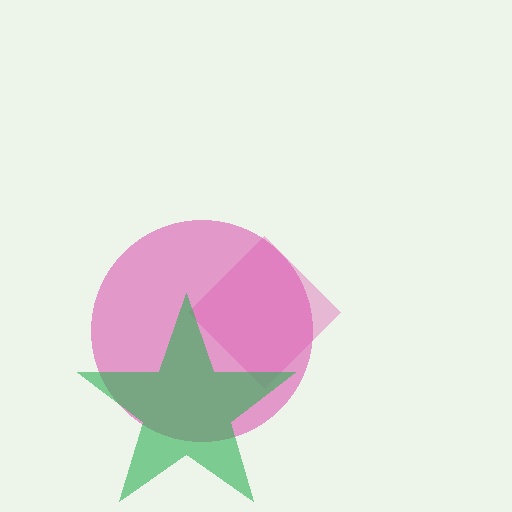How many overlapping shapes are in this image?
There are 3 overlapping shapes in the image.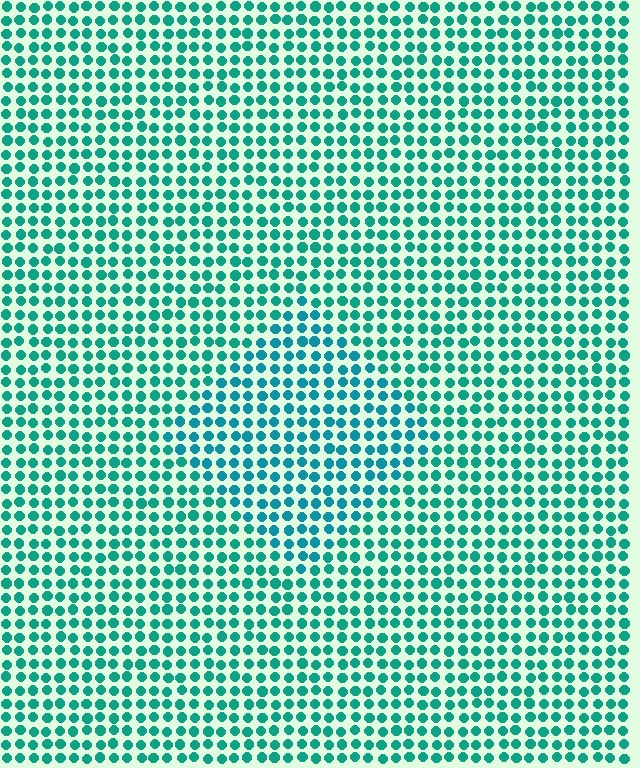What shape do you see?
I see a diamond.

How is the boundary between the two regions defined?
The boundary is defined purely by a slight shift in hue (about 19 degrees). Spacing, size, and orientation are identical on both sides.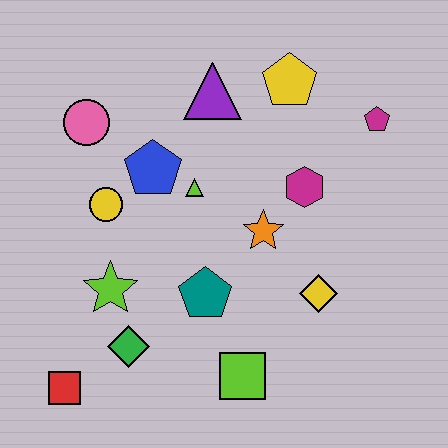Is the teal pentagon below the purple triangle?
Yes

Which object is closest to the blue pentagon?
The lime triangle is closest to the blue pentagon.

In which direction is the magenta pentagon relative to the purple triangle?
The magenta pentagon is to the right of the purple triangle.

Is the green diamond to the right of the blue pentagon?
No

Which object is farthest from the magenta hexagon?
The red square is farthest from the magenta hexagon.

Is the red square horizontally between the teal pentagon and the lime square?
No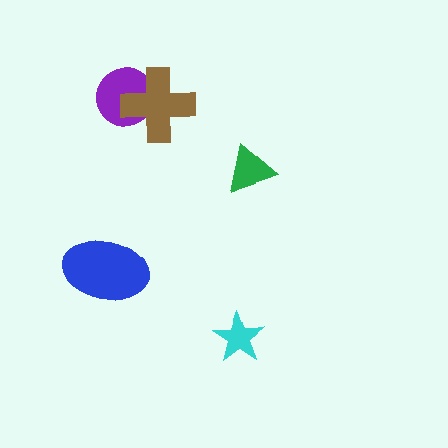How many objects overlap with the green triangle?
0 objects overlap with the green triangle.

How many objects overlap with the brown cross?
1 object overlaps with the brown cross.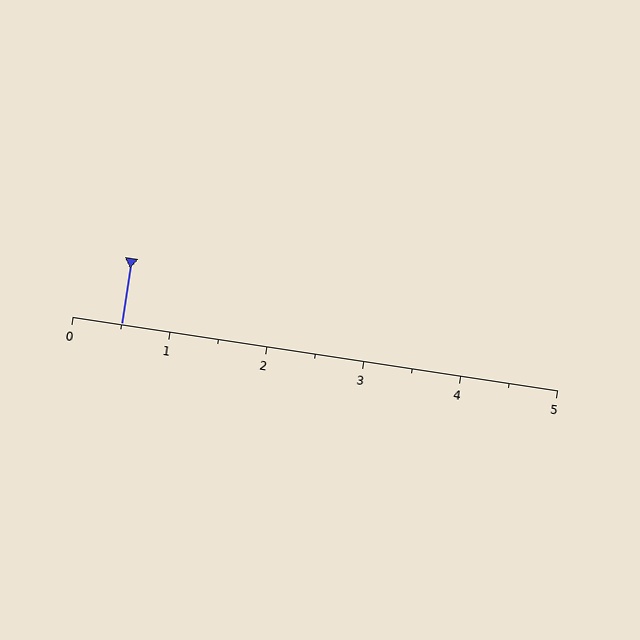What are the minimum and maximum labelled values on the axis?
The axis runs from 0 to 5.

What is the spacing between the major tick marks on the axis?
The major ticks are spaced 1 apart.